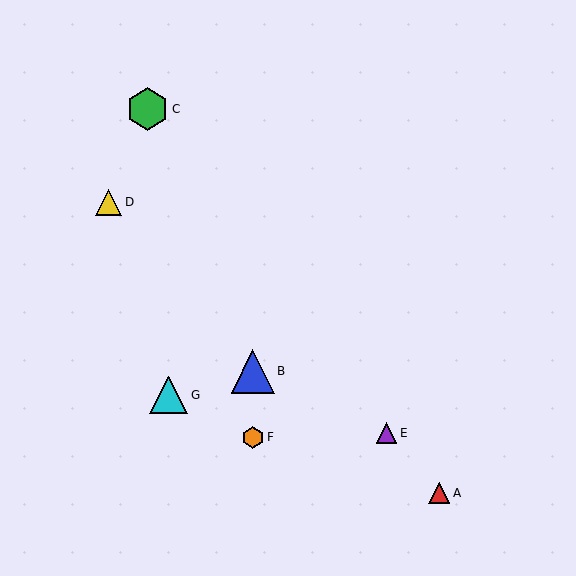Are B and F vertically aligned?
Yes, both are at x≈253.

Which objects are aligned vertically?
Objects B, F are aligned vertically.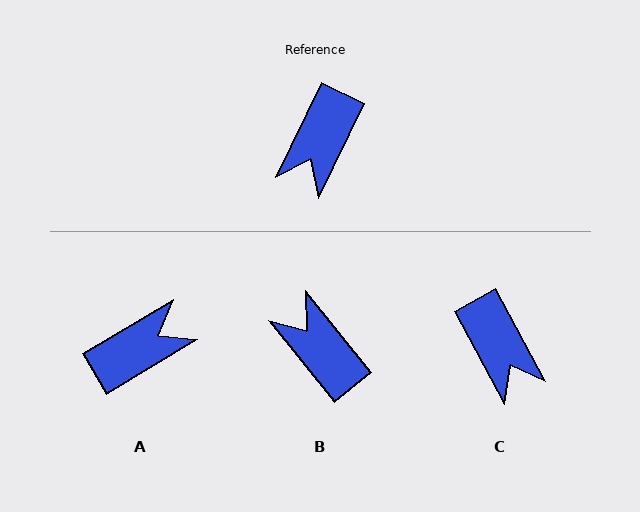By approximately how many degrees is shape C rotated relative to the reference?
Approximately 54 degrees counter-clockwise.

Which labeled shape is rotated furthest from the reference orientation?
A, about 147 degrees away.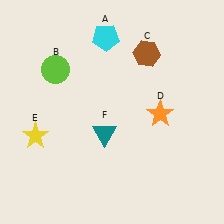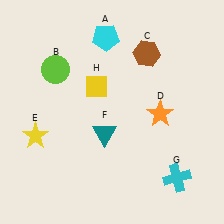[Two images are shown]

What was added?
A cyan cross (G), a yellow diamond (H) were added in Image 2.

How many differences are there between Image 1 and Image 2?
There are 2 differences between the two images.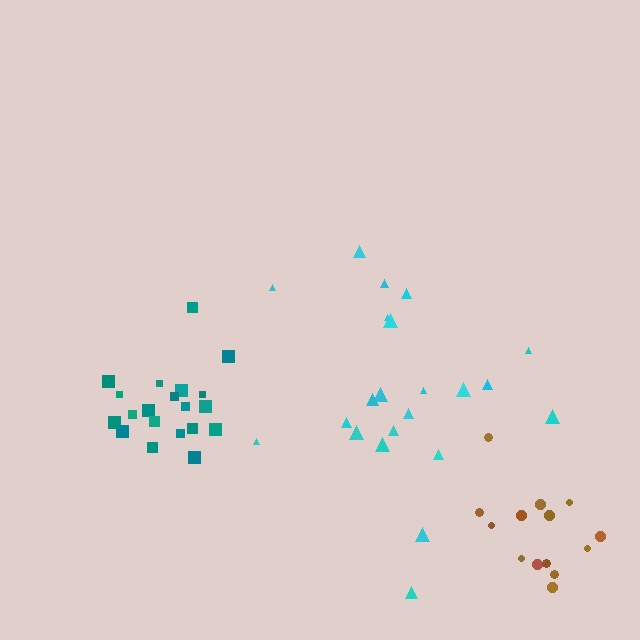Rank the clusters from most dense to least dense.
teal, brown, cyan.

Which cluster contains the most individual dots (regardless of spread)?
Cyan (22).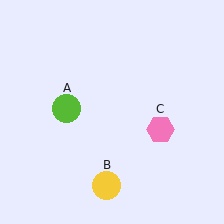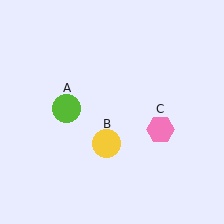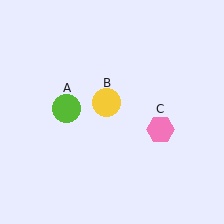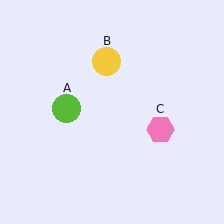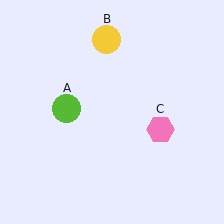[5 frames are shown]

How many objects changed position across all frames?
1 object changed position: yellow circle (object B).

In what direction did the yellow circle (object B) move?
The yellow circle (object B) moved up.